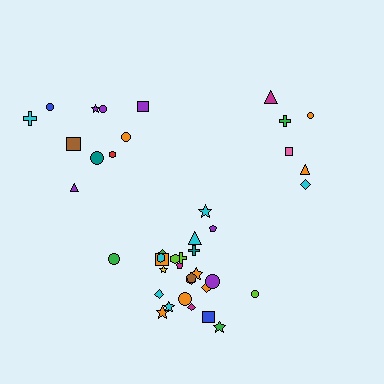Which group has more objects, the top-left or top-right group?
The top-left group.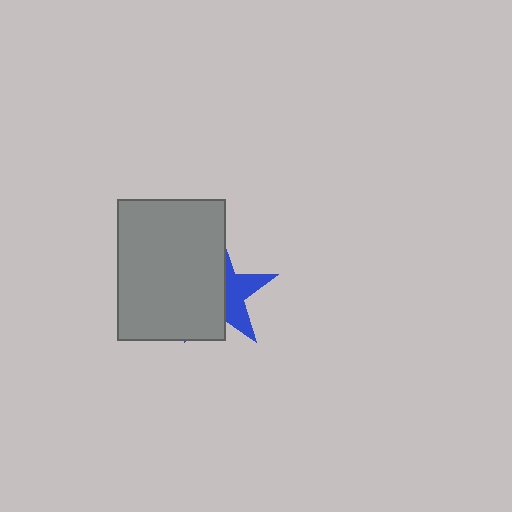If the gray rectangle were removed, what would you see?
You would see the complete blue star.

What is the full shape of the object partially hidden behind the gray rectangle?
The partially hidden object is a blue star.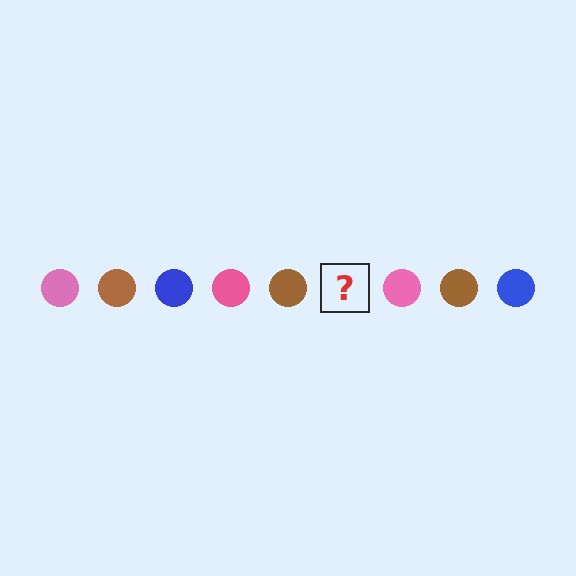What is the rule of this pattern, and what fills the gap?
The rule is that the pattern cycles through pink, brown, blue circles. The gap should be filled with a blue circle.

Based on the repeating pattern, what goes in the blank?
The blank should be a blue circle.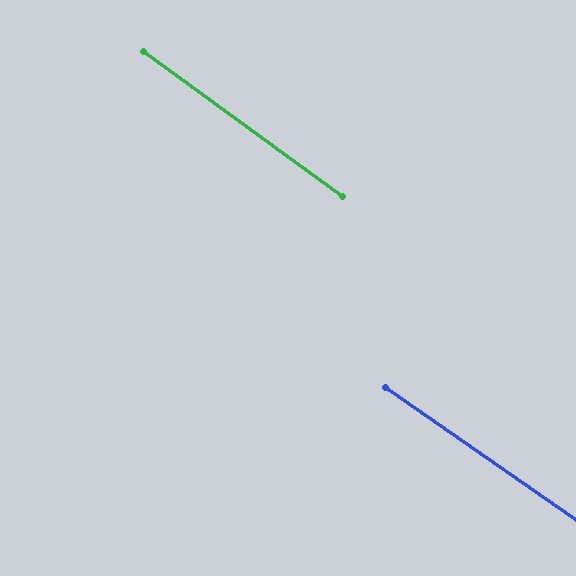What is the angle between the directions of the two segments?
Approximately 1 degree.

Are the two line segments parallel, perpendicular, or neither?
Parallel — their directions differ by only 1.2°.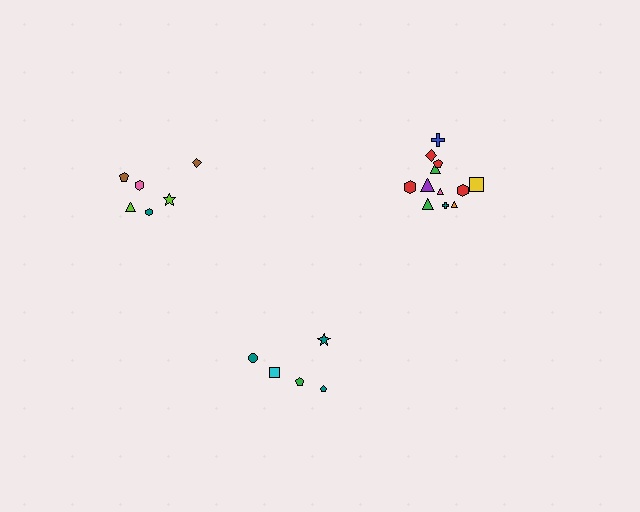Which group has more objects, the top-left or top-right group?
The top-right group.